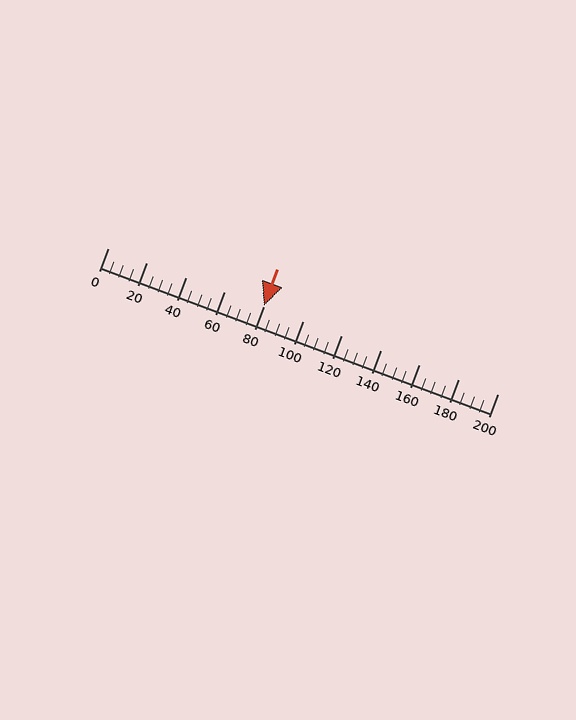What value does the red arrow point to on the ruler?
The red arrow points to approximately 80.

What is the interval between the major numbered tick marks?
The major tick marks are spaced 20 units apart.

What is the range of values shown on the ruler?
The ruler shows values from 0 to 200.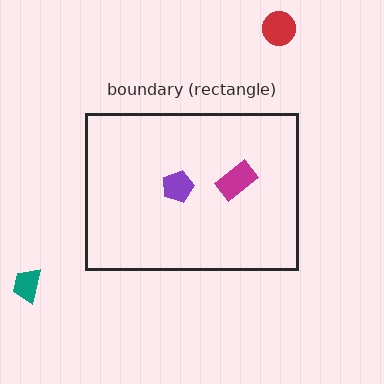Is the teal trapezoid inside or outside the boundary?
Outside.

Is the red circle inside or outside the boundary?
Outside.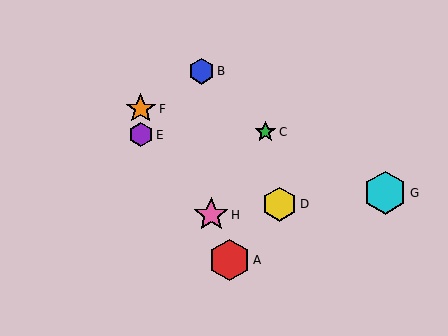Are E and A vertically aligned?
No, E is at x≈141 and A is at x≈230.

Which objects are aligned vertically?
Objects E, F are aligned vertically.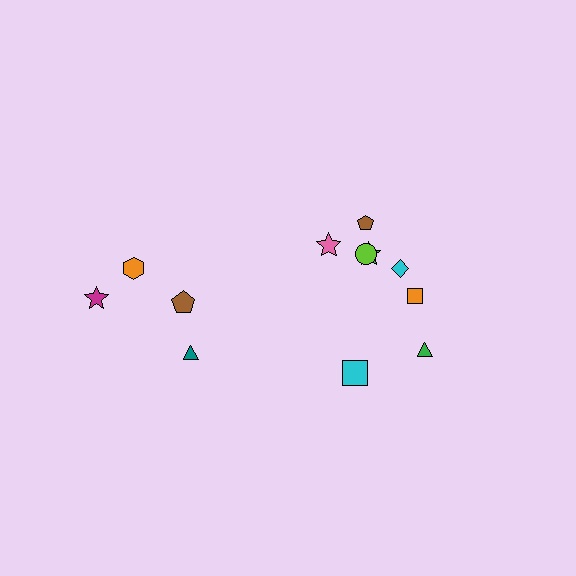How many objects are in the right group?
There are 8 objects.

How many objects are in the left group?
There are 4 objects.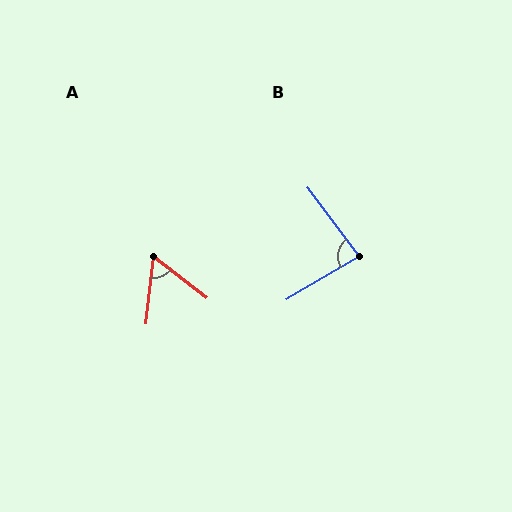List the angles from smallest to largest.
A (58°), B (83°).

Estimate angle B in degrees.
Approximately 83 degrees.